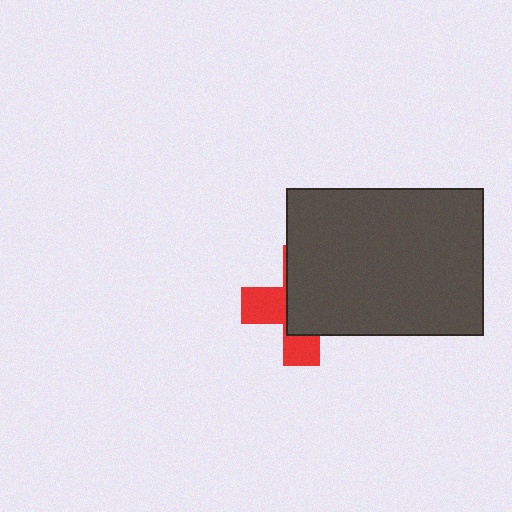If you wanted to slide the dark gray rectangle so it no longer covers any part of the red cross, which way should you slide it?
Slide it toward the upper-right — that is the most direct way to separate the two shapes.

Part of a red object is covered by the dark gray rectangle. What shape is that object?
It is a cross.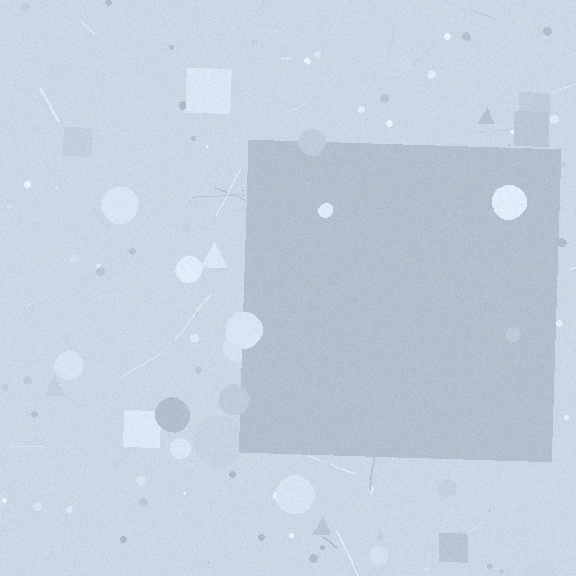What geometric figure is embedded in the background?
A square is embedded in the background.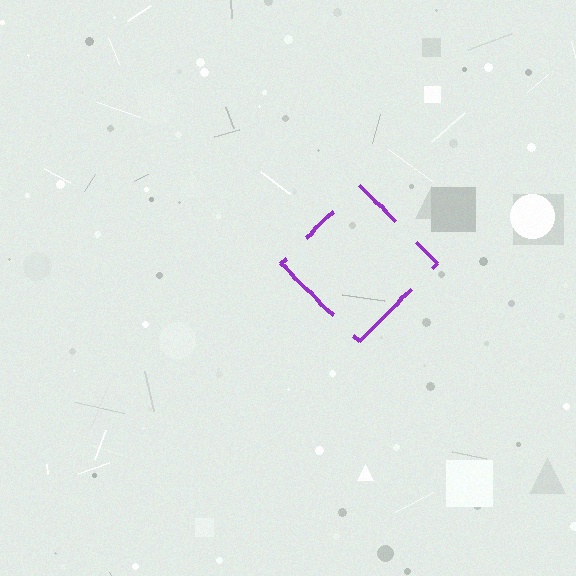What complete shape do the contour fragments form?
The contour fragments form a diamond.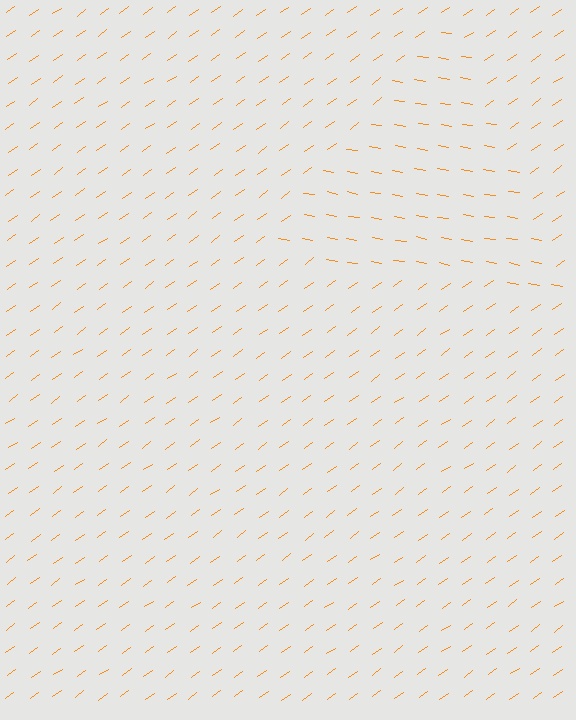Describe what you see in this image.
The image is filled with small orange line segments. A triangle region in the image has lines oriented differently from the surrounding lines, creating a visible texture boundary.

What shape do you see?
I see a triangle.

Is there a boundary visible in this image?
Yes, there is a texture boundary formed by a change in line orientation.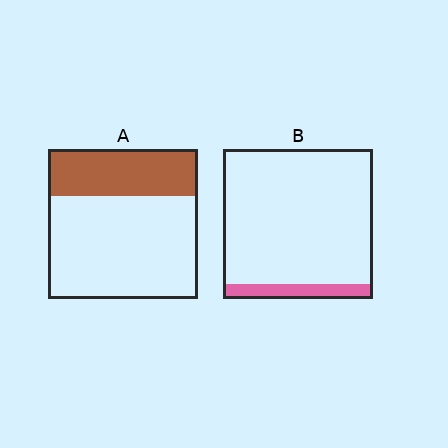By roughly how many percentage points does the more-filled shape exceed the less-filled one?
By roughly 20 percentage points (A over B).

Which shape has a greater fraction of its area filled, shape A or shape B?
Shape A.